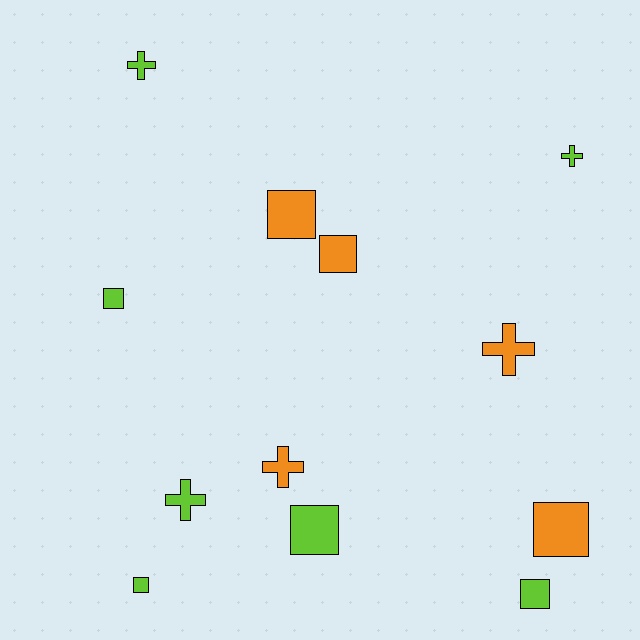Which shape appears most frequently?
Square, with 7 objects.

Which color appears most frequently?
Lime, with 7 objects.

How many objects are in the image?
There are 12 objects.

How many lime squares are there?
There are 4 lime squares.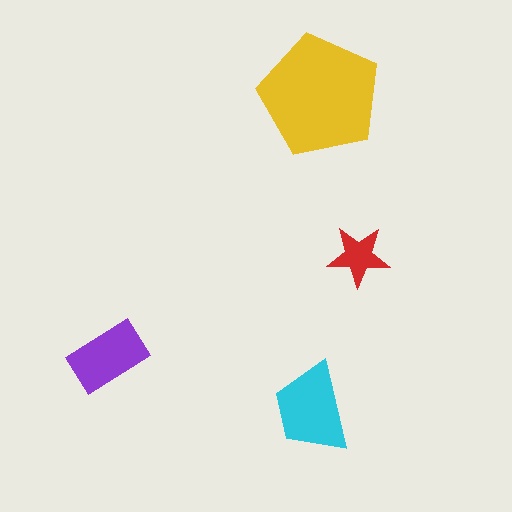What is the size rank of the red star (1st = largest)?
4th.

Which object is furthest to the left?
The purple rectangle is leftmost.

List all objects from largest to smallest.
The yellow pentagon, the cyan trapezoid, the purple rectangle, the red star.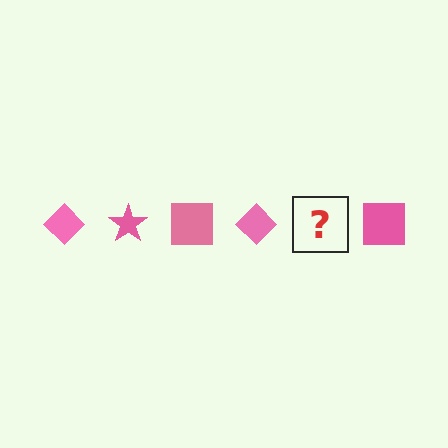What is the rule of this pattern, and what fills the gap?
The rule is that the pattern cycles through diamond, star, square shapes in pink. The gap should be filled with a pink star.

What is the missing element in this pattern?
The missing element is a pink star.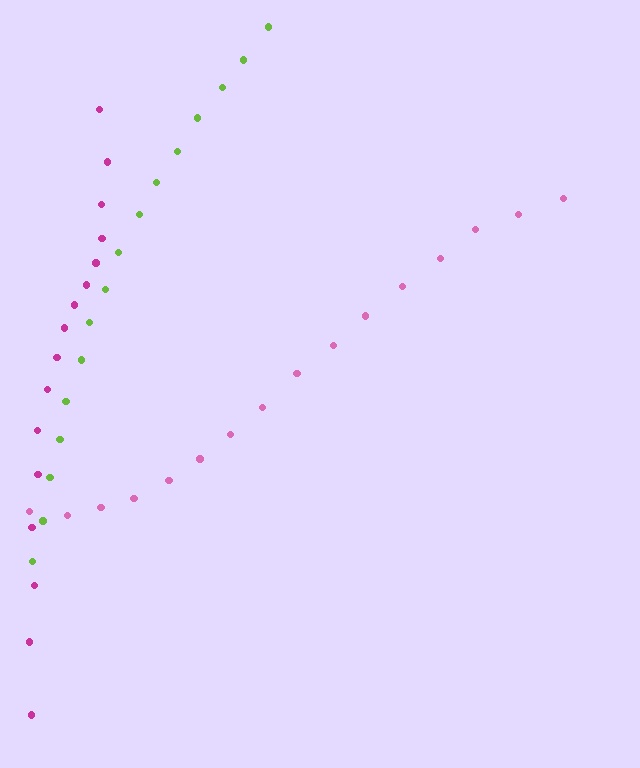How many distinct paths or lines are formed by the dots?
There are 3 distinct paths.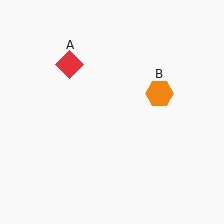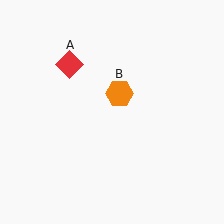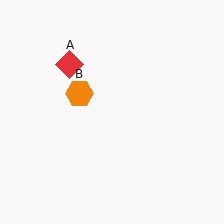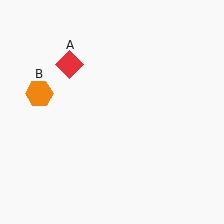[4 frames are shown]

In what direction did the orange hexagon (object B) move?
The orange hexagon (object B) moved left.